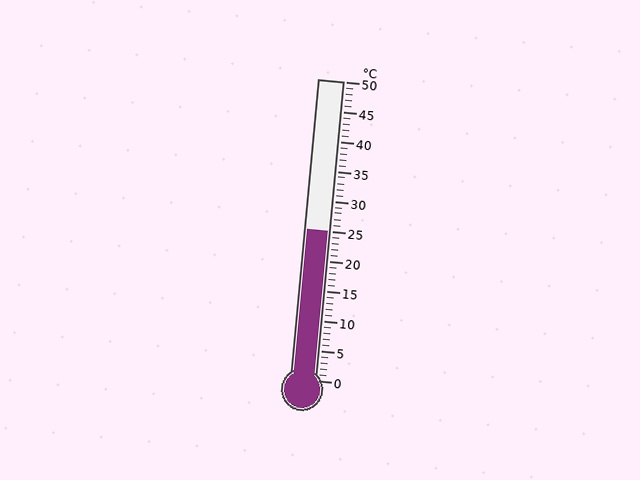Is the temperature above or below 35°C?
The temperature is below 35°C.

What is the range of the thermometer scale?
The thermometer scale ranges from 0°C to 50°C.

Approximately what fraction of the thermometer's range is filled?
The thermometer is filled to approximately 50% of its range.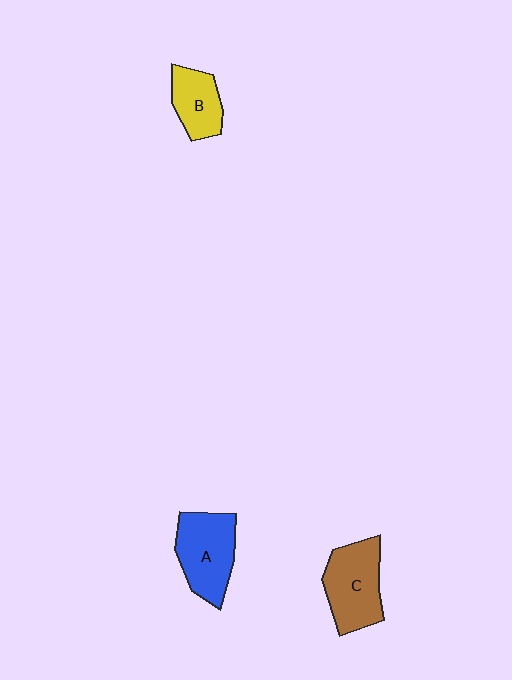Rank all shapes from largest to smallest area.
From largest to smallest: A (blue), C (brown), B (yellow).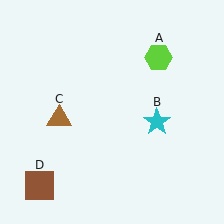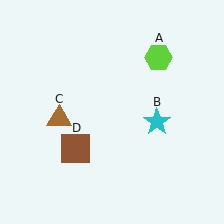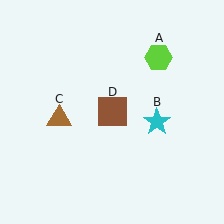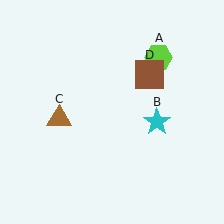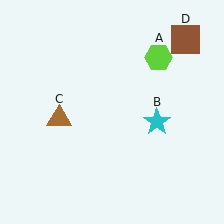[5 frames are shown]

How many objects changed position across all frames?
1 object changed position: brown square (object D).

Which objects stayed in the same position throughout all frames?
Lime hexagon (object A) and cyan star (object B) and brown triangle (object C) remained stationary.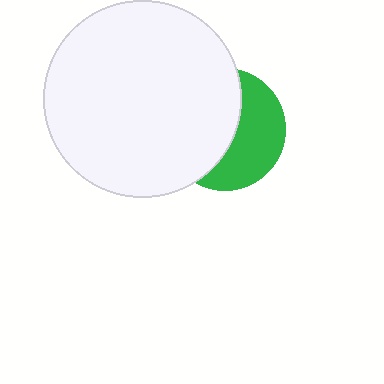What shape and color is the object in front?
The object in front is a white circle.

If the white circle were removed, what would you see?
You would see the complete green circle.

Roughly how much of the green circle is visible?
A small part of it is visible (roughly 45%).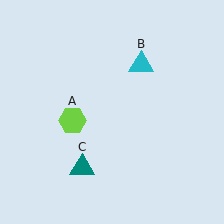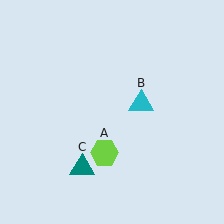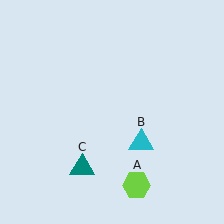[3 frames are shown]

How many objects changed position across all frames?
2 objects changed position: lime hexagon (object A), cyan triangle (object B).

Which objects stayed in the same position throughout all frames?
Teal triangle (object C) remained stationary.